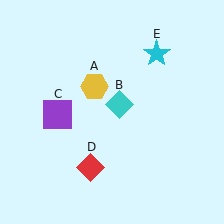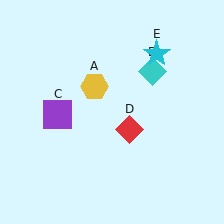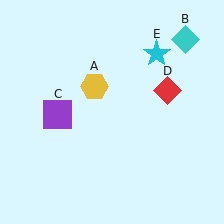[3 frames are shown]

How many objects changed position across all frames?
2 objects changed position: cyan diamond (object B), red diamond (object D).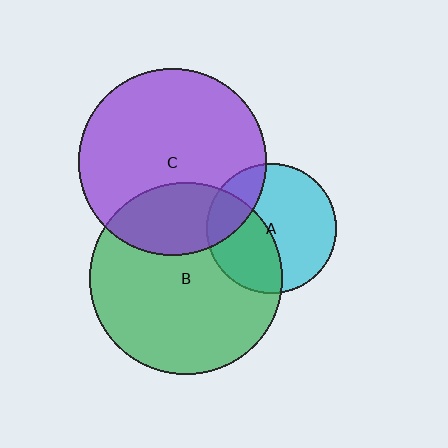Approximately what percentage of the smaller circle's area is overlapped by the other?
Approximately 40%.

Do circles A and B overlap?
Yes.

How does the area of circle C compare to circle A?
Approximately 2.1 times.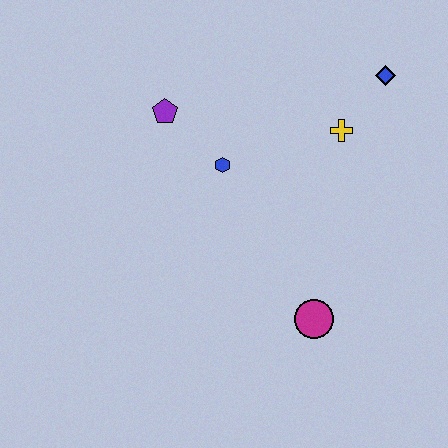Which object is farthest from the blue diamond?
The magenta circle is farthest from the blue diamond.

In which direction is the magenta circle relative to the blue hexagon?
The magenta circle is below the blue hexagon.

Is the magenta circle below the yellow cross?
Yes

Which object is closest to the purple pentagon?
The blue hexagon is closest to the purple pentagon.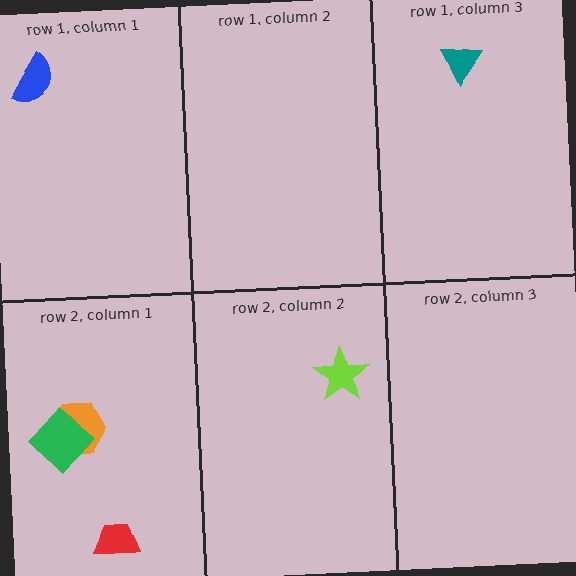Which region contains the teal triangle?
The row 1, column 3 region.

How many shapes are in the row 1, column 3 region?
1.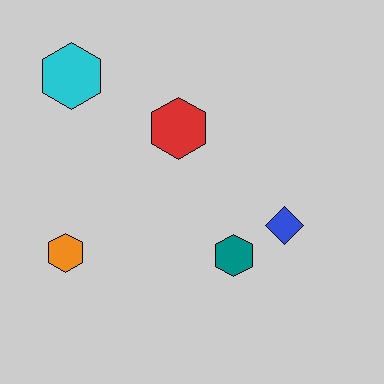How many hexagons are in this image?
There are 4 hexagons.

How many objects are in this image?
There are 5 objects.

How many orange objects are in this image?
There is 1 orange object.